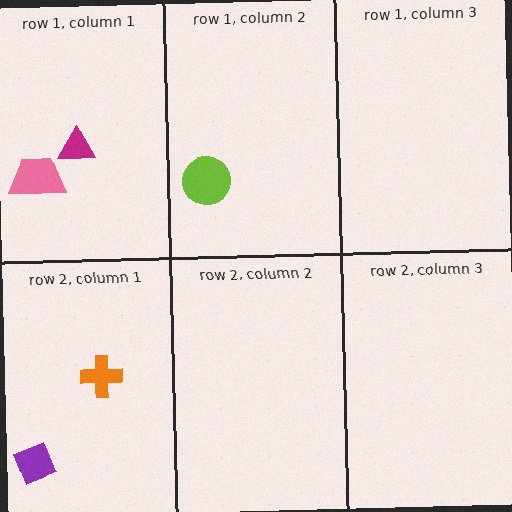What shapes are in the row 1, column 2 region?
The lime circle.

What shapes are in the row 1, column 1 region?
The magenta triangle, the pink trapezoid.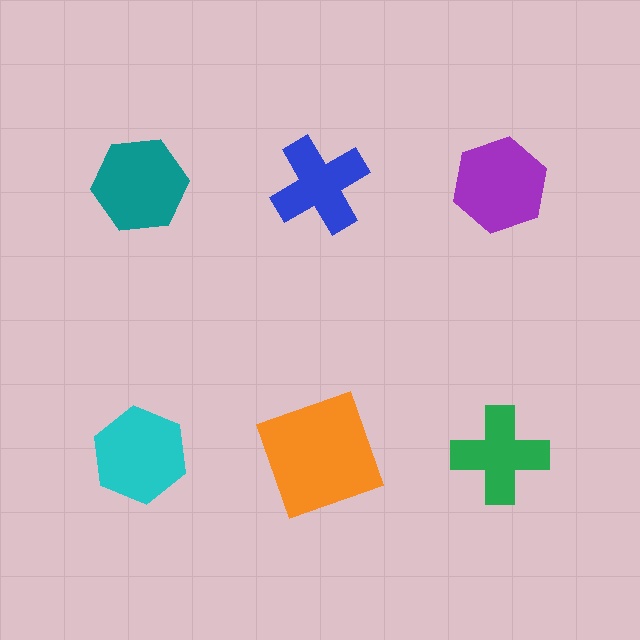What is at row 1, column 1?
A teal hexagon.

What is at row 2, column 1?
A cyan hexagon.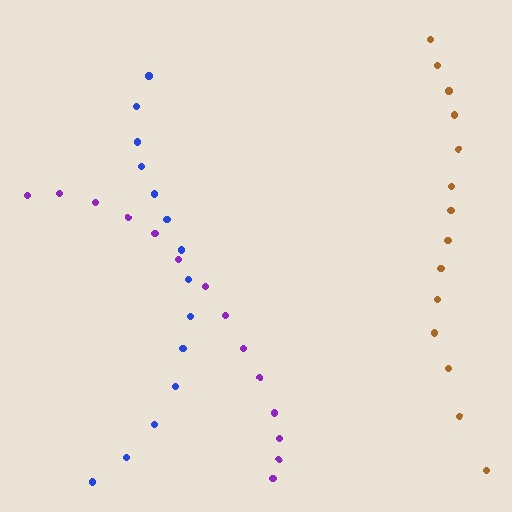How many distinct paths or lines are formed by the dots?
There are 3 distinct paths.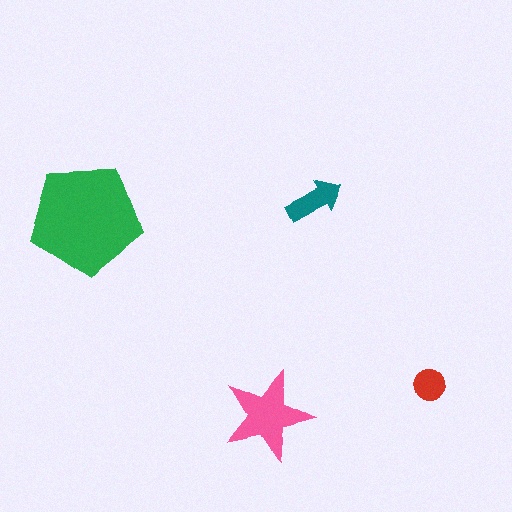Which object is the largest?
The green pentagon.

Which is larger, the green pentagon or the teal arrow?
The green pentagon.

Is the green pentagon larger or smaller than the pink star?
Larger.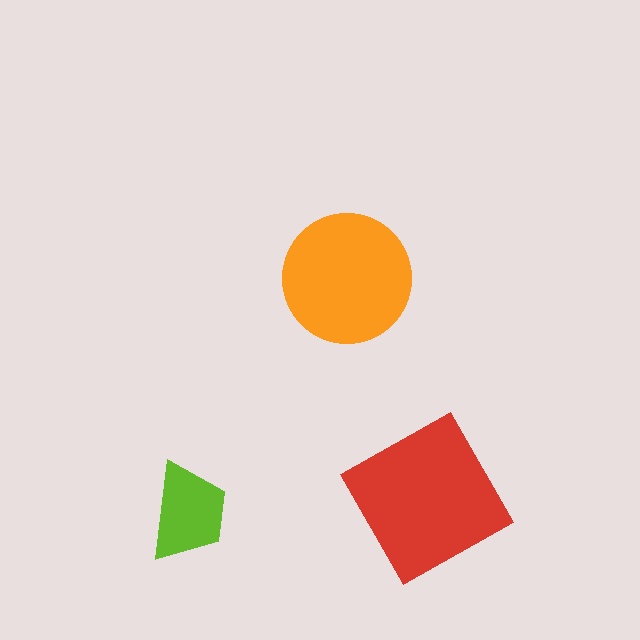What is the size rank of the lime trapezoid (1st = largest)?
3rd.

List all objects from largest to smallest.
The red square, the orange circle, the lime trapezoid.